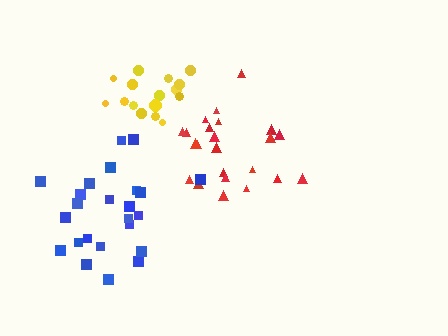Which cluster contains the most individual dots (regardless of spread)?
Blue (24).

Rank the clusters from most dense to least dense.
yellow, red, blue.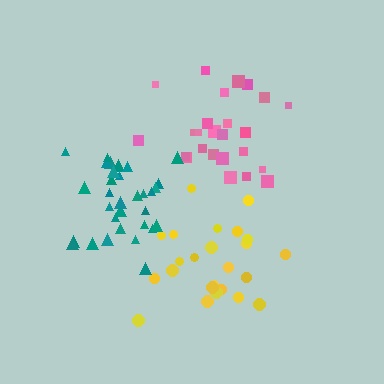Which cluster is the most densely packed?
Teal.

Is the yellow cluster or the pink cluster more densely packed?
Yellow.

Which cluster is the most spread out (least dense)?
Pink.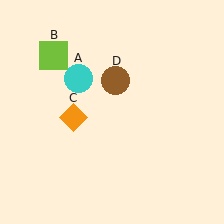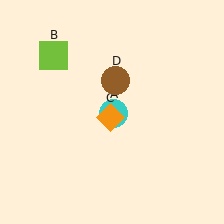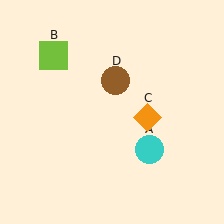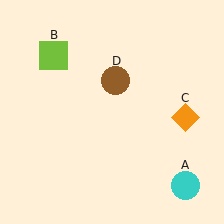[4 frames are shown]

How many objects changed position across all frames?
2 objects changed position: cyan circle (object A), orange diamond (object C).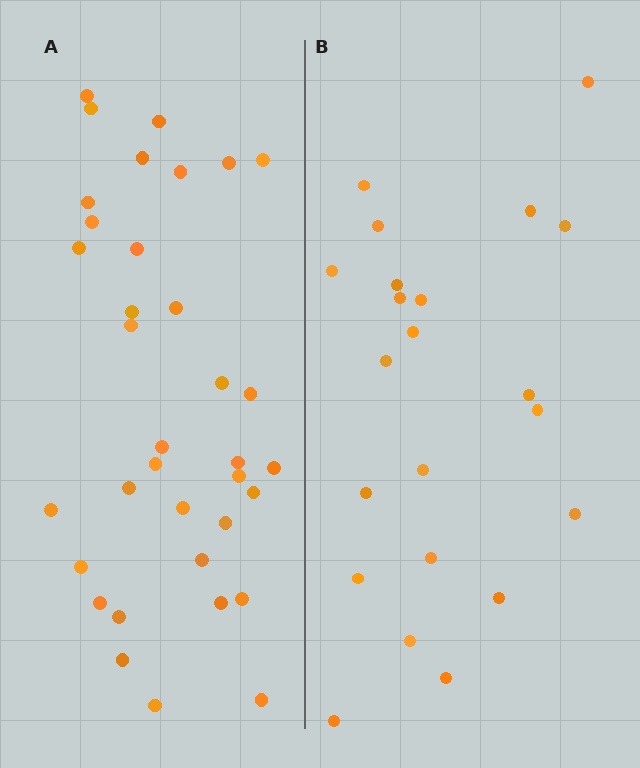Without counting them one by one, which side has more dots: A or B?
Region A (the left region) has more dots.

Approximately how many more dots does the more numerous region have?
Region A has approximately 15 more dots than region B.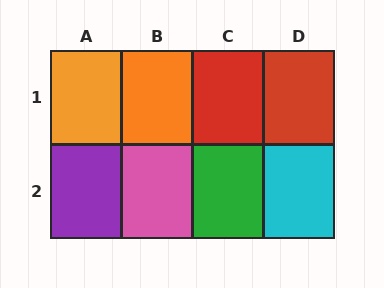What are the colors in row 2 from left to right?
Purple, pink, green, cyan.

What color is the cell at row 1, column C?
Red.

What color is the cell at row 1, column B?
Orange.